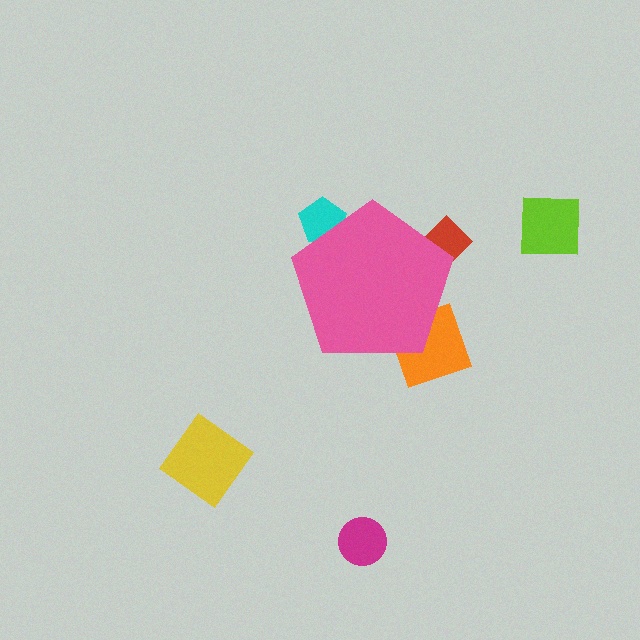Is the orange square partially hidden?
Yes, the orange square is partially hidden behind the pink pentagon.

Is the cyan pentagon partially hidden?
Yes, the cyan pentagon is partially hidden behind the pink pentagon.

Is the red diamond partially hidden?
Yes, the red diamond is partially hidden behind the pink pentagon.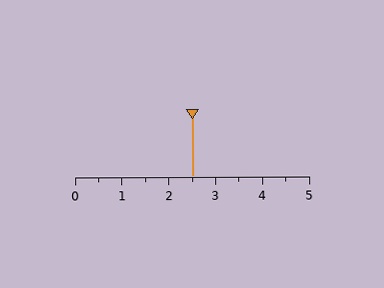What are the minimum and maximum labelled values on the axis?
The axis runs from 0 to 5.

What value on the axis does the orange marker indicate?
The marker indicates approximately 2.5.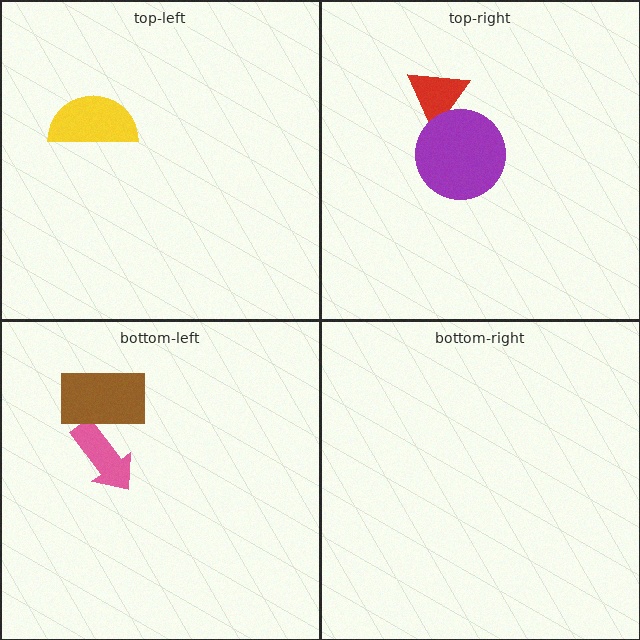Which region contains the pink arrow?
The bottom-left region.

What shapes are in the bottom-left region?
The pink arrow, the brown rectangle.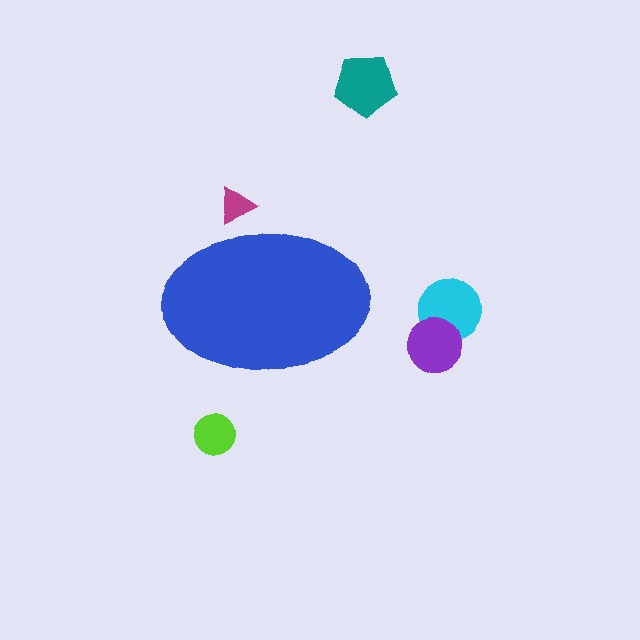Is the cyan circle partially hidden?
No, the cyan circle is fully visible.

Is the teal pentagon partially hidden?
No, the teal pentagon is fully visible.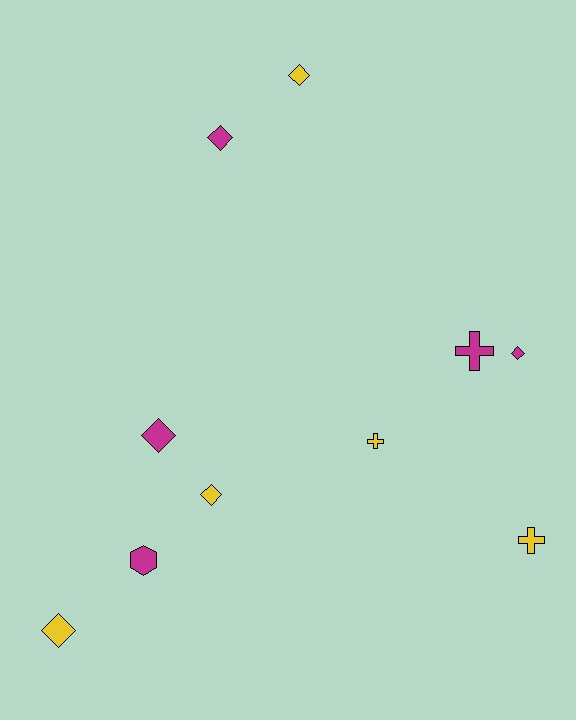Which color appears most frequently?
Yellow, with 5 objects.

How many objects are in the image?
There are 10 objects.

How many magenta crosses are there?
There is 1 magenta cross.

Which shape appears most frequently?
Diamond, with 6 objects.